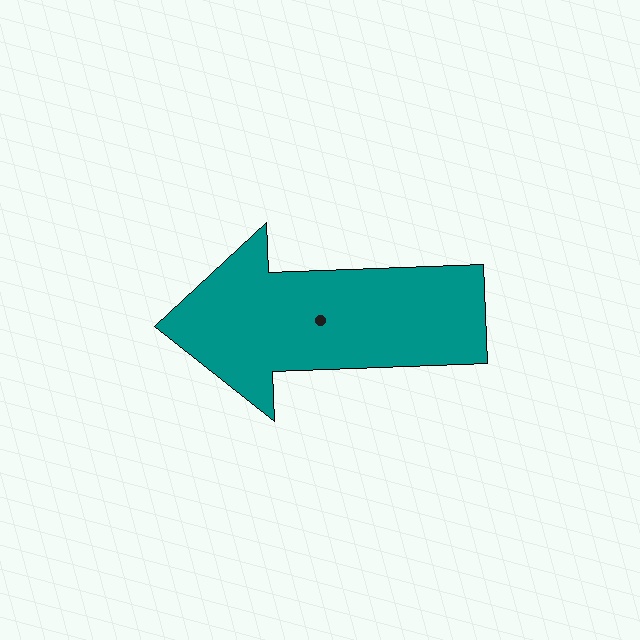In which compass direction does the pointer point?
West.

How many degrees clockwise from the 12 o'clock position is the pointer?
Approximately 268 degrees.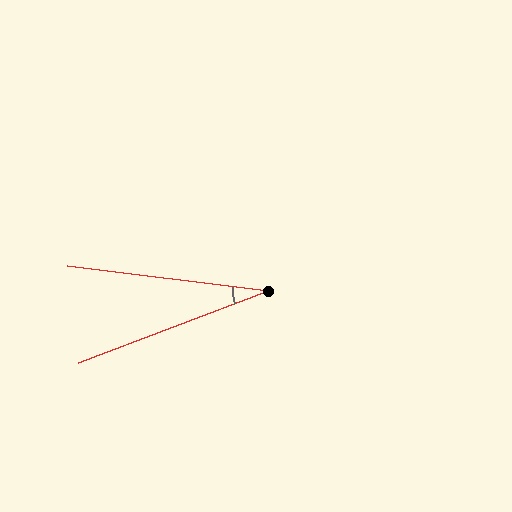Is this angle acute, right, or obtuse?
It is acute.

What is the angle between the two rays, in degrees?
Approximately 28 degrees.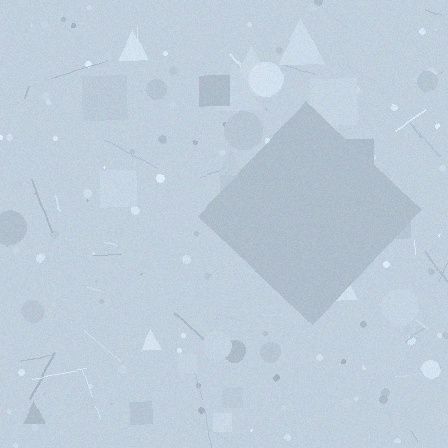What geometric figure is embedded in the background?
A diamond is embedded in the background.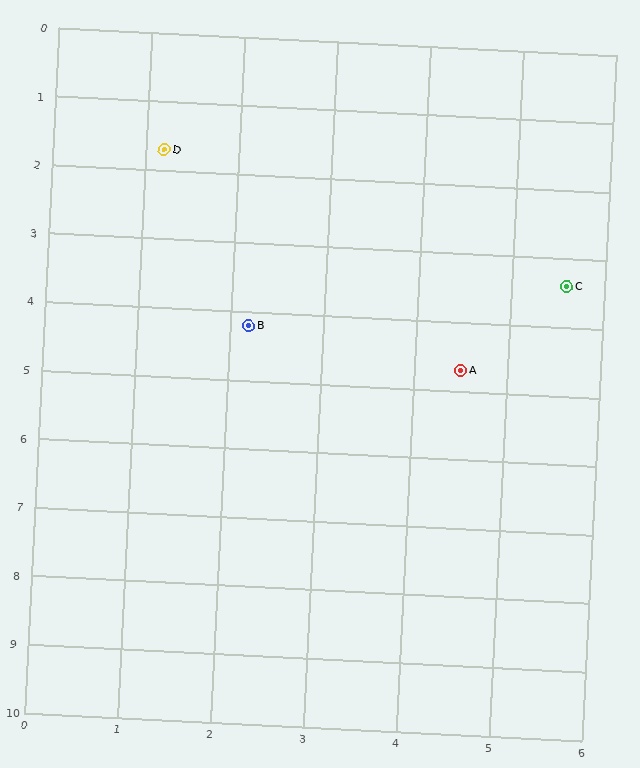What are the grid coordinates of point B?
Point B is at approximately (2.2, 4.2).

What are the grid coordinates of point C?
Point C is at approximately (5.6, 3.4).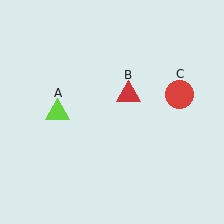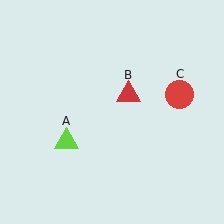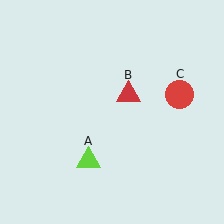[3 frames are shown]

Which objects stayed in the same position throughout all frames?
Red triangle (object B) and red circle (object C) remained stationary.